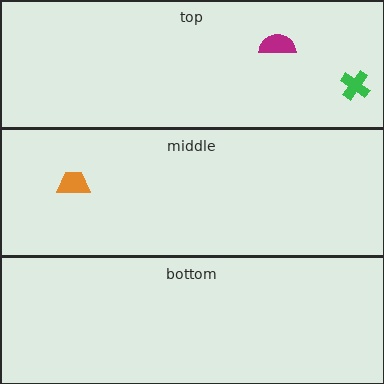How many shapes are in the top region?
2.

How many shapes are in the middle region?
1.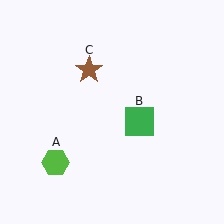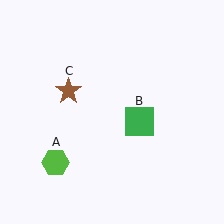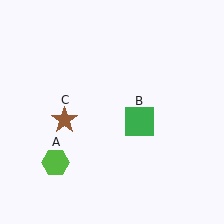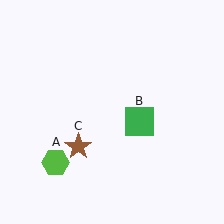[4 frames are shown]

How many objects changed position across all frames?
1 object changed position: brown star (object C).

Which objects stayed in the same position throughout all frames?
Lime hexagon (object A) and green square (object B) remained stationary.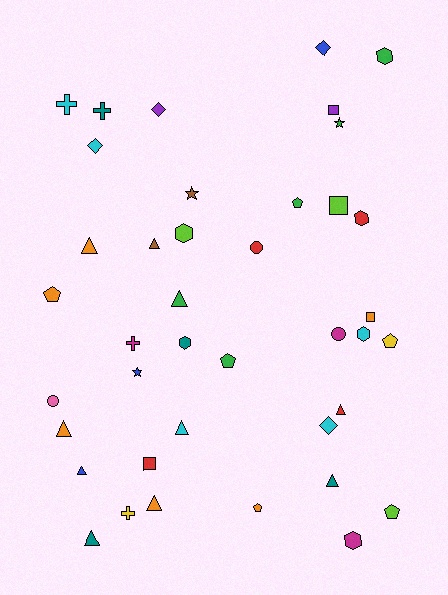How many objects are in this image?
There are 40 objects.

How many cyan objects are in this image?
There are 5 cyan objects.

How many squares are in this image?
There are 4 squares.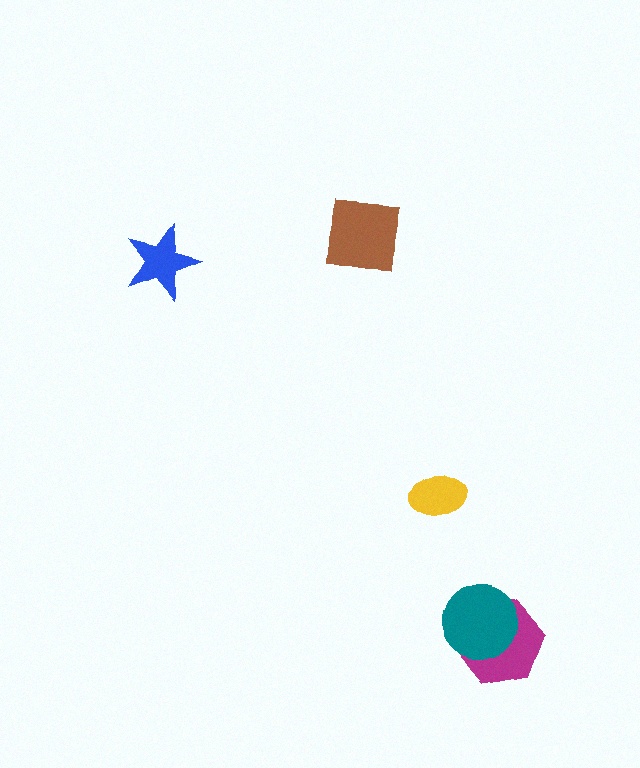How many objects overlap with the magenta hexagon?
1 object overlaps with the magenta hexagon.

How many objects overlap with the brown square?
0 objects overlap with the brown square.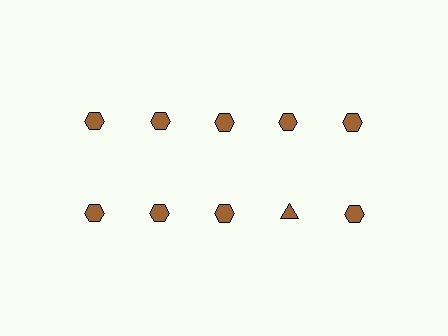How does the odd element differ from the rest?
It has a different shape: triangle instead of hexagon.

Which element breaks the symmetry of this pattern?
The brown triangle in the second row, second from right column breaks the symmetry. All other shapes are brown hexagons.